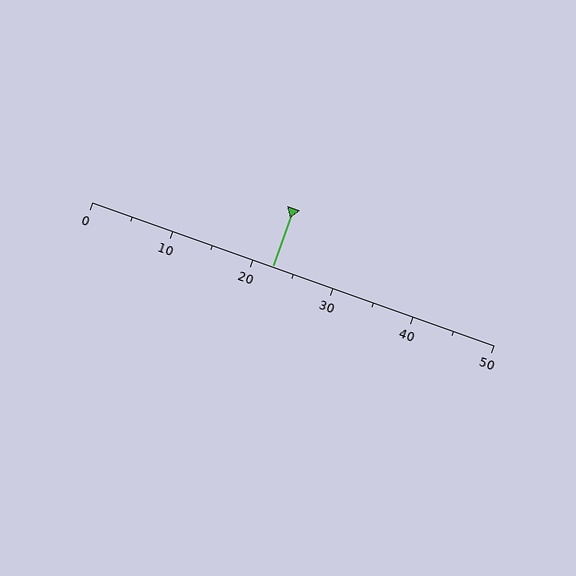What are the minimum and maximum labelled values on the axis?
The axis runs from 0 to 50.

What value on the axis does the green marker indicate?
The marker indicates approximately 22.5.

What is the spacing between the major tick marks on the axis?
The major ticks are spaced 10 apart.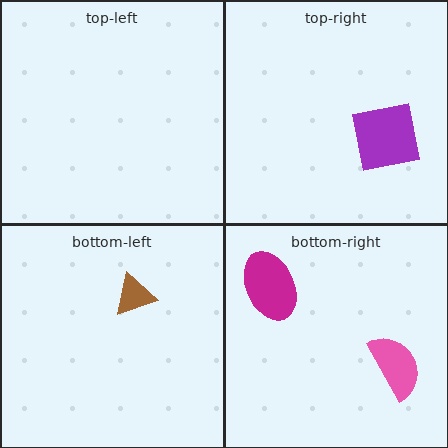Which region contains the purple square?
The top-right region.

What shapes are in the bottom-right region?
The magenta ellipse, the pink semicircle.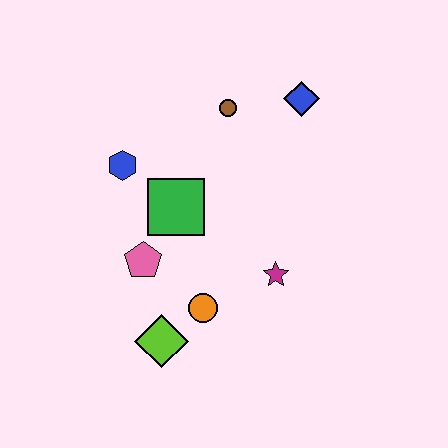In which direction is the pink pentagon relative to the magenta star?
The pink pentagon is to the left of the magenta star.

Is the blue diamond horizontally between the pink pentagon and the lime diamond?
No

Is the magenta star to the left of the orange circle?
No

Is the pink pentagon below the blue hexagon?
Yes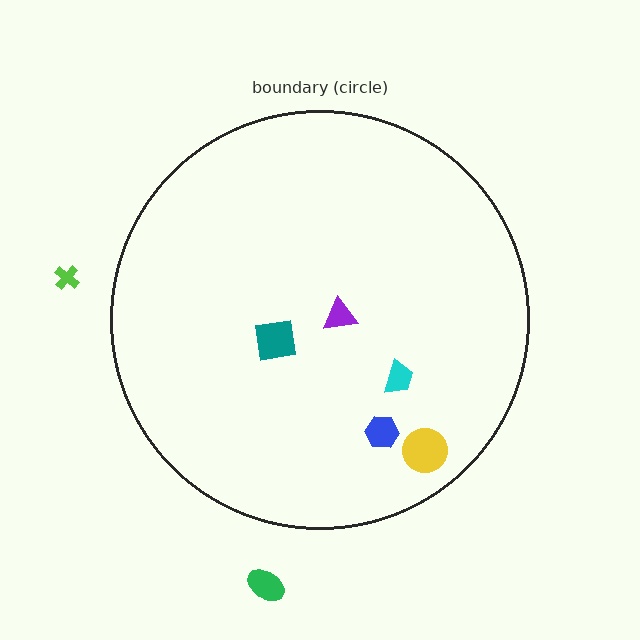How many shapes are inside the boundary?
5 inside, 2 outside.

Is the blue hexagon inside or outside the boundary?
Inside.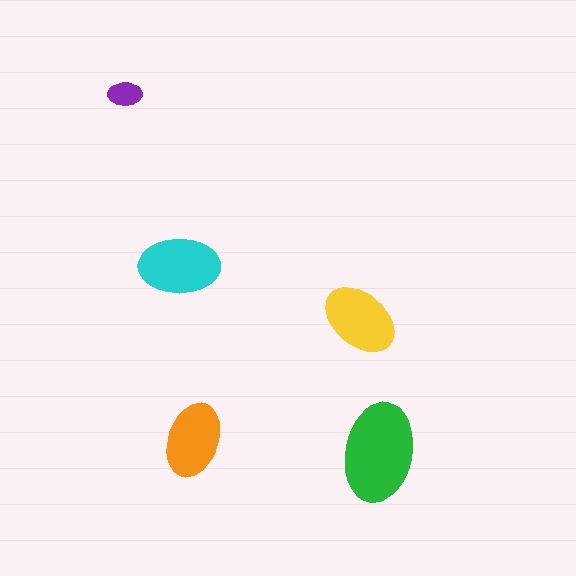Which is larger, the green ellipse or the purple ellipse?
The green one.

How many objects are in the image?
There are 5 objects in the image.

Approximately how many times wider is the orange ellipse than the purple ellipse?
About 2 times wider.